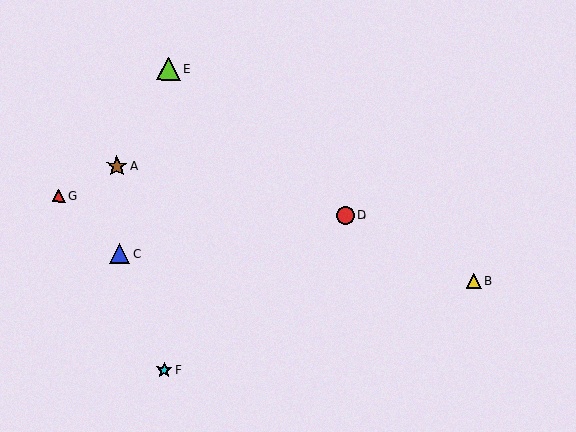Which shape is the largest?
The lime triangle (labeled E) is the largest.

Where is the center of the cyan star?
The center of the cyan star is at (164, 370).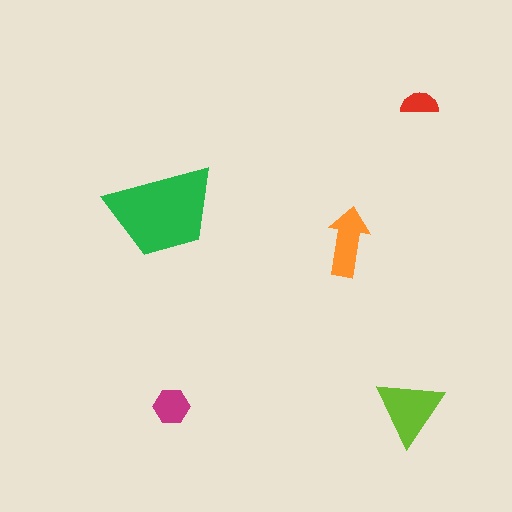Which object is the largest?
The green trapezoid.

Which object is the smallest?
The red semicircle.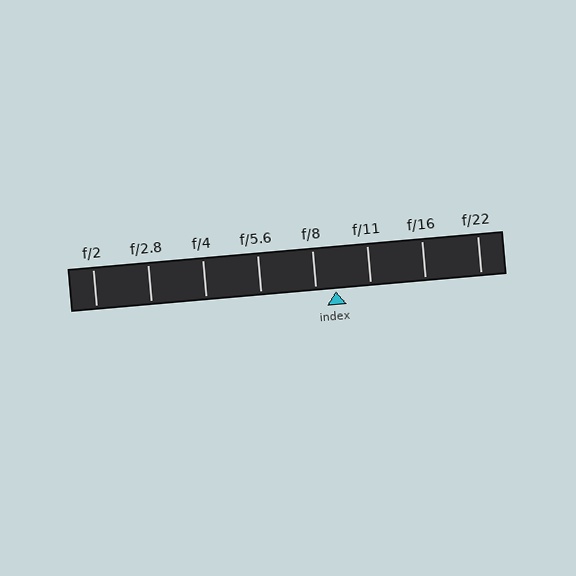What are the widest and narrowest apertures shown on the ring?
The widest aperture shown is f/2 and the narrowest is f/22.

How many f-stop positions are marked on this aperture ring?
There are 8 f-stop positions marked.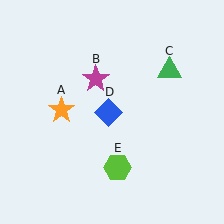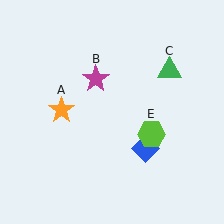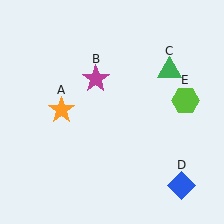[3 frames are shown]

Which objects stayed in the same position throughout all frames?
Orange star (object A) and magenta star (object B) and green triangle (object C) remained stationary.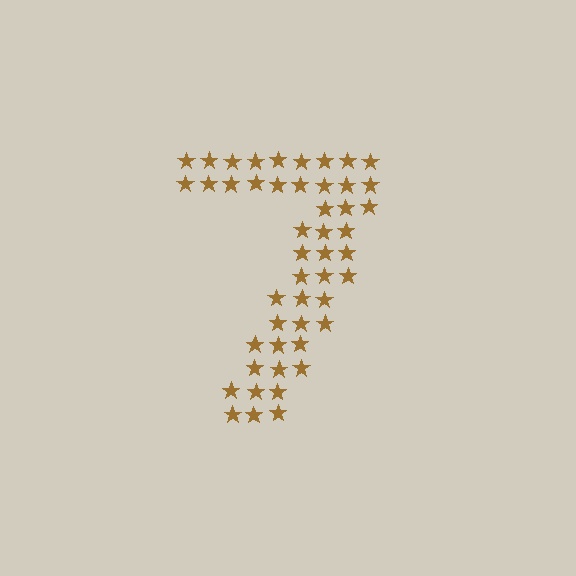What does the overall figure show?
The overall figure shows the digit 7.